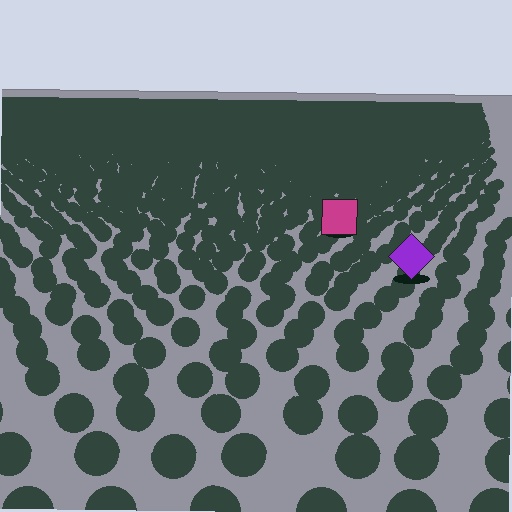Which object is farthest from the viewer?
The magenta square is farthest from the viewer. It appears smaller and the ground texture around it is denser.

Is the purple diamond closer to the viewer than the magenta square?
Yes. The purple diamond is closer — you can tell from the texture gradient: the ground texture is coarser near it.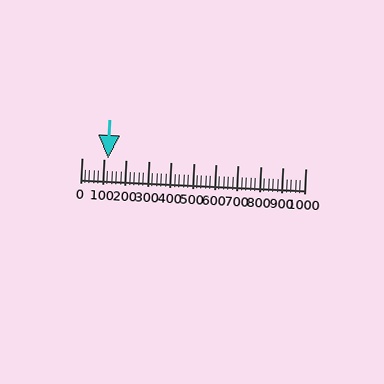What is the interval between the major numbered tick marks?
The major tick marks are spaced 100 units apart.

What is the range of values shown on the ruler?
The ruler shows values from 0 to 1000.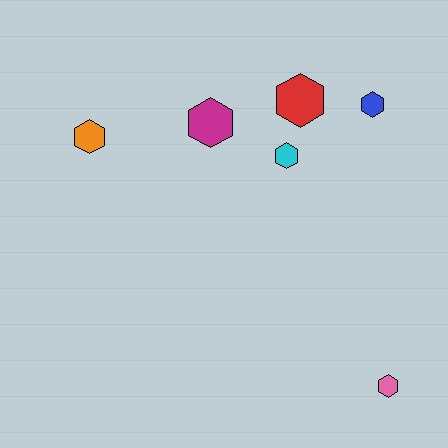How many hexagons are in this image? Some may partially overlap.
There are 6 hexagons.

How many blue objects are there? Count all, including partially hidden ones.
There is 1 blue object.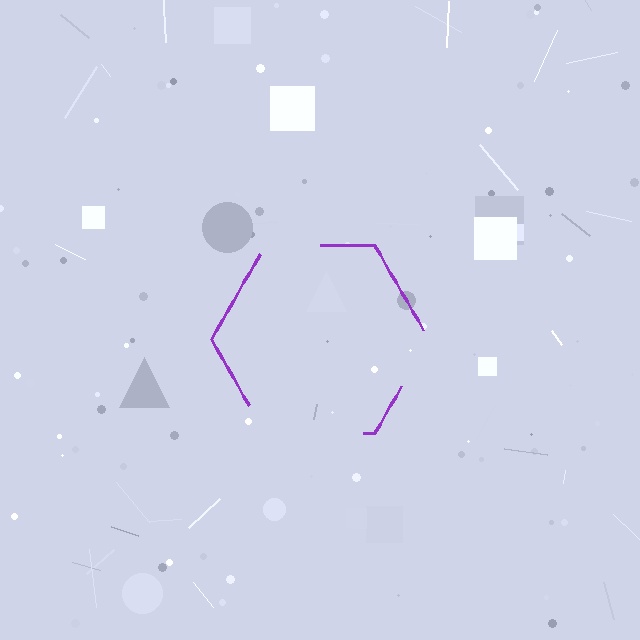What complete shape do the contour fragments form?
The contour fragments form a hexagon.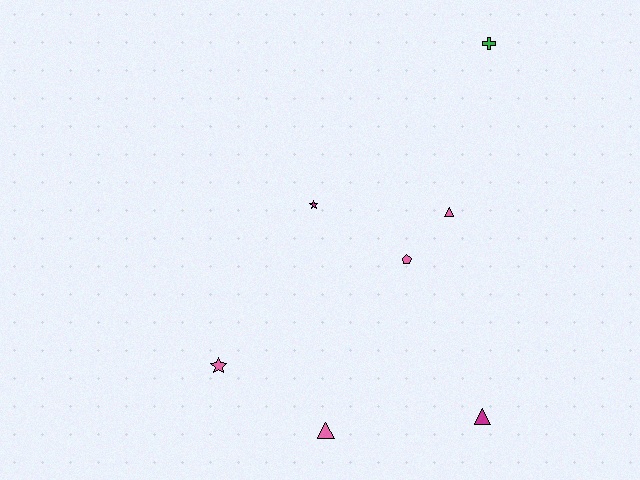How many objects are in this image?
There are 7 objects.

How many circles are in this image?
There are no circles.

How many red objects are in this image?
There are no red objects.